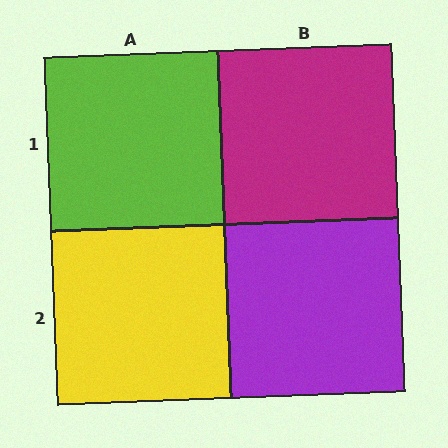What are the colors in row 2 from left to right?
Yellow, purple.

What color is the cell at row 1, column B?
Magenta.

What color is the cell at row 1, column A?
Lime.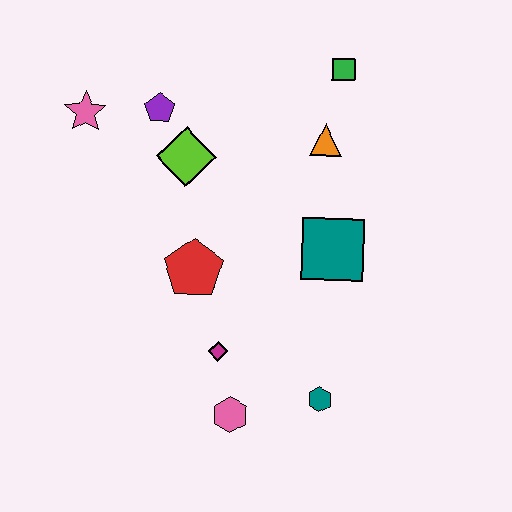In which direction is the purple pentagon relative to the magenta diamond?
The purple pentagon is above the magenta diamond.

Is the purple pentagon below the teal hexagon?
No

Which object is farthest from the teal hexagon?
The pink star is farthest from the teal hexagon.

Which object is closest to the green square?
The orange triangle is closest to the green square.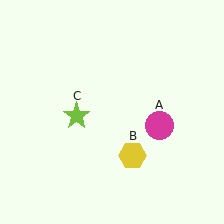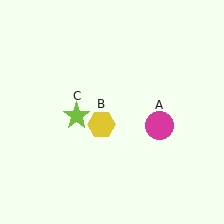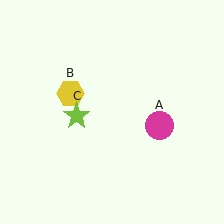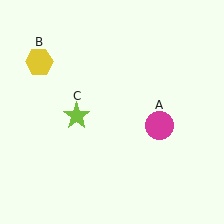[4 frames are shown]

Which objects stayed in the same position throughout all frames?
Magenta circle (object A) and lime star (object C) remained stationary.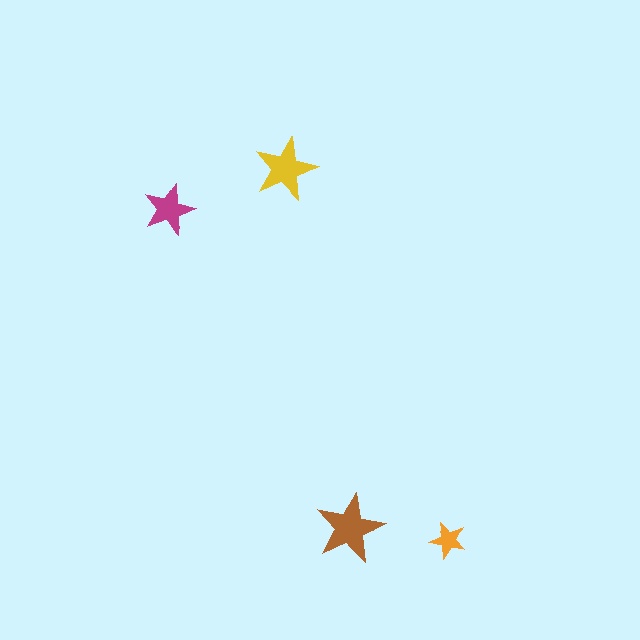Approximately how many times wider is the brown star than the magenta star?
About 1.5 times wider.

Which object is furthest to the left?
The magenta star is leftmost.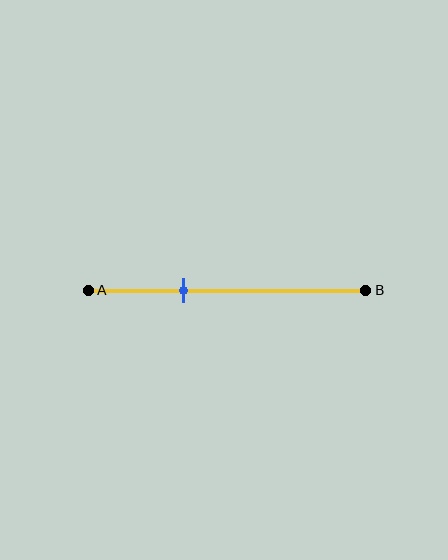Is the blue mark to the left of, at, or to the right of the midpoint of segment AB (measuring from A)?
The blue mark is to the left of the midpoint of segment AB.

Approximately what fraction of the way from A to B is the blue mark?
The blue mark is approximately 35% of the way from A to B.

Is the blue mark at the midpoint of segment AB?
No, the mark is at about 35% from A, not at the 50% midpoint.